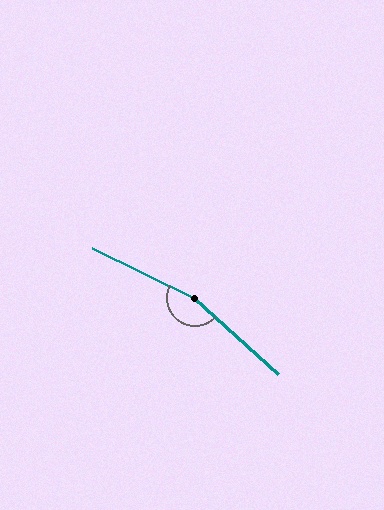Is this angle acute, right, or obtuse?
It is obtuse.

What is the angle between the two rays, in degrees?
Approximately 163 degrees.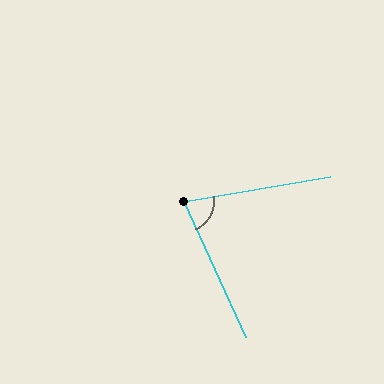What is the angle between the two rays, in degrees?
Approximately 75 degrees.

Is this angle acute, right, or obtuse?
It is acute.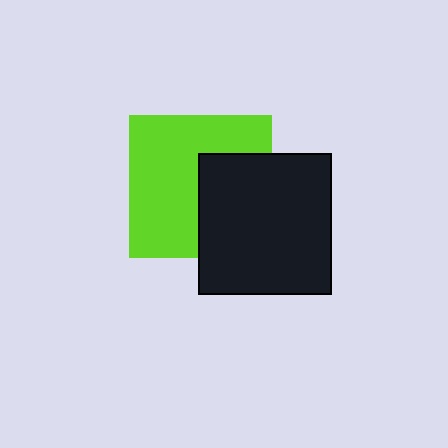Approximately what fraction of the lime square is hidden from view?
Roughly 38% of the lime square is hidden behind the black rectangle.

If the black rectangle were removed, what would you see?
You would see the complete lime square.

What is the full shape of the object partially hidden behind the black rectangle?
The partially hidden object is a lime square.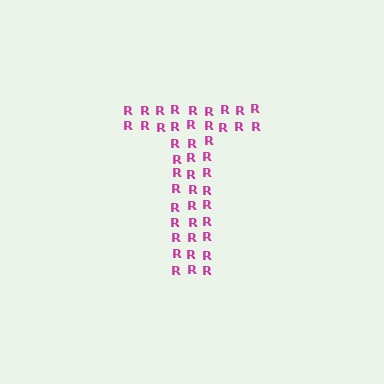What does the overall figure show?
The overall figure shows the letter T.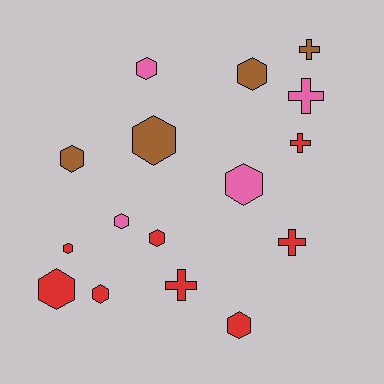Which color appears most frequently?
Red, with 8 objects.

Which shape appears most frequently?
Hexagon, with 11 objects.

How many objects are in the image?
There are 16 objects.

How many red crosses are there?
There are 3 red crosses.